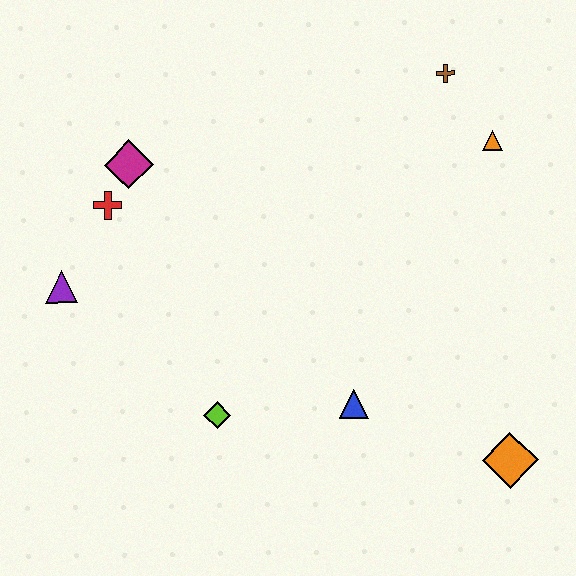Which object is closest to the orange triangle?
The brown cross is closest to the orange triangle.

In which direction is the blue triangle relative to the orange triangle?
The blue triangle is below the orange triangle.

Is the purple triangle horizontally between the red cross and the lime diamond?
No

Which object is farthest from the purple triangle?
The orange diamond is farthest from the purple triangle.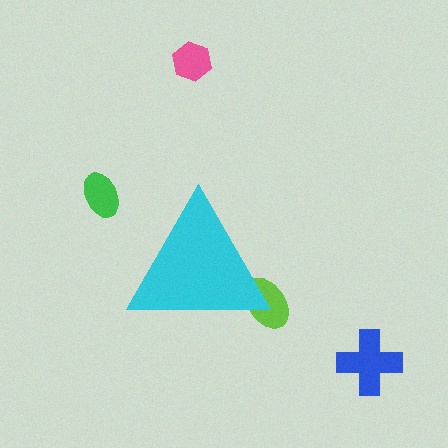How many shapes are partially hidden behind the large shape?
1 shape is partially hidden.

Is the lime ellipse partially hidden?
Yes, the lime ellipse is partially hidden behind the cyan triangle.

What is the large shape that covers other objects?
A cyan triangle.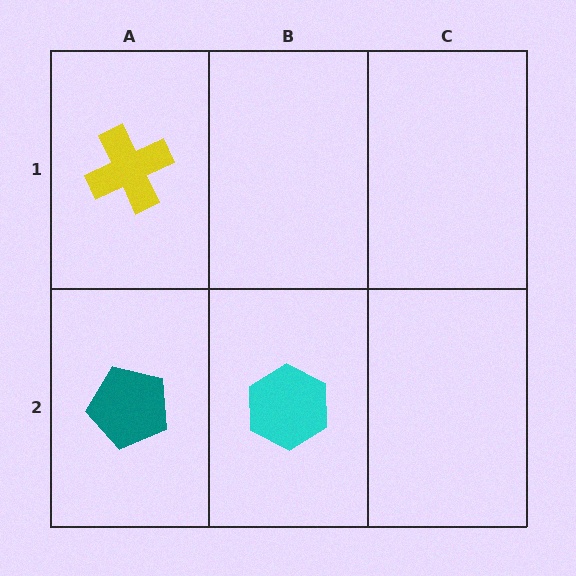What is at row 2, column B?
A cyan hexagon.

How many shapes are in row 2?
2 shapes.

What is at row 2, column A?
A teal pentagon.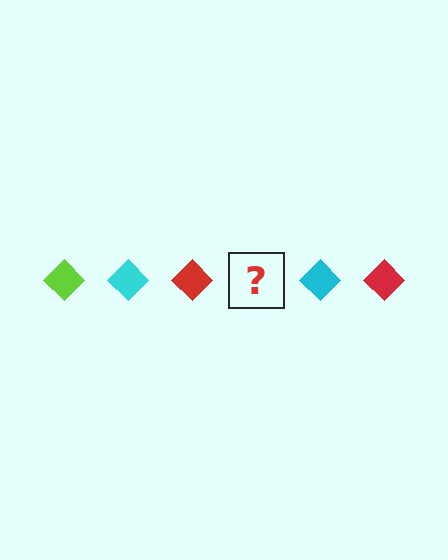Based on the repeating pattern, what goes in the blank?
The blank should be a lime diamond.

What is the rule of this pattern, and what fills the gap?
The rule is that the pattern cycles through lime, cyan, red diamonds. The gap should be filled with a lime diamond.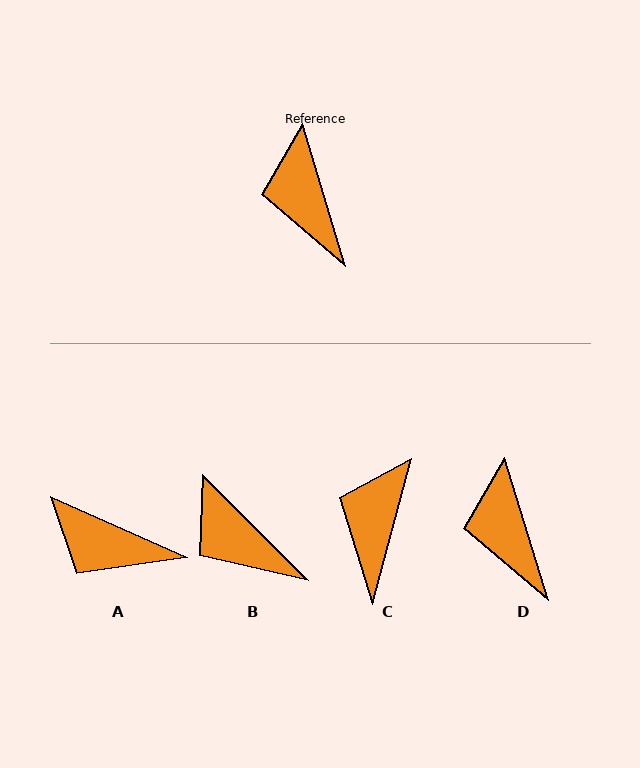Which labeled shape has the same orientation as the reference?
D.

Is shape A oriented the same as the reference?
No, it is off by about 49 degrees.